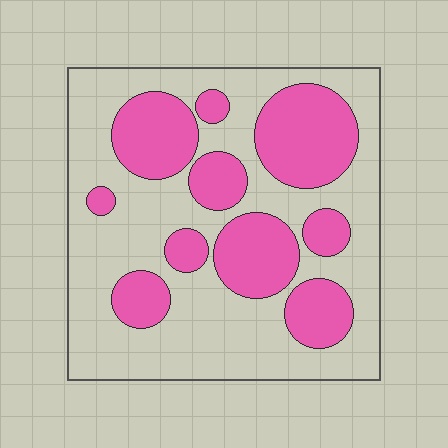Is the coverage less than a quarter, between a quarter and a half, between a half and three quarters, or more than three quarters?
Between a quarter and a half.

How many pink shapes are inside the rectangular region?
10.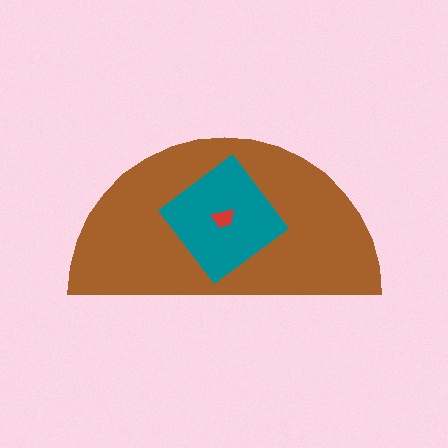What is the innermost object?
The red trapezoid.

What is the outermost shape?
The brown semicircle.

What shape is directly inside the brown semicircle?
The teal diamond.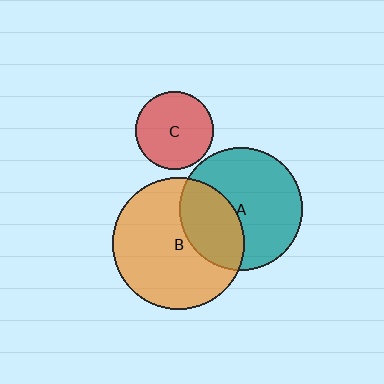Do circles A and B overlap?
Yes.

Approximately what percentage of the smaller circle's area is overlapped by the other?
Approximately 35%.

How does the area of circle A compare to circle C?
Approximately 2.5 times.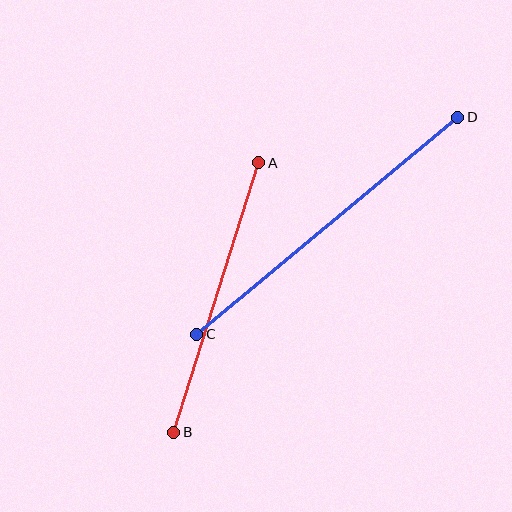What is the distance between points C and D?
The distance is approximately 340 pixels.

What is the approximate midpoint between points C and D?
The midpoint is at approximately (327, 226) pixels.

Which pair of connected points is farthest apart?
Points C and D are farthest apart.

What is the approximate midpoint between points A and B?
The midpoint is at approximately (216, 297) pixels.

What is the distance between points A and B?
The distance is approximately 282 pixels.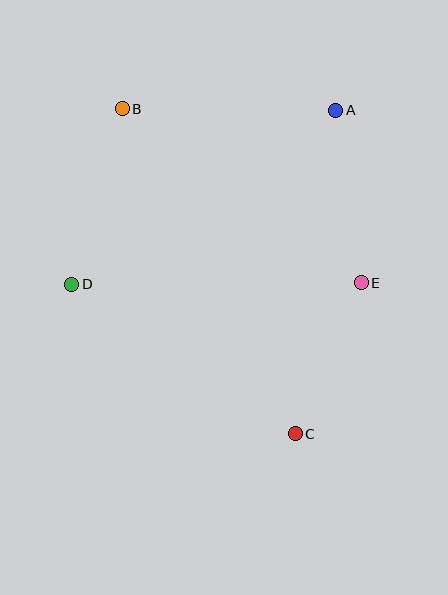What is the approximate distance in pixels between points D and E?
The distance between D and E is approximately 290 pixels.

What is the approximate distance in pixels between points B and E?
The distance between B and E is approximately 296 pixels.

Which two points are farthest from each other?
Points B and C are farthest from each other.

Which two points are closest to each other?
Points C and E are closest to each other.